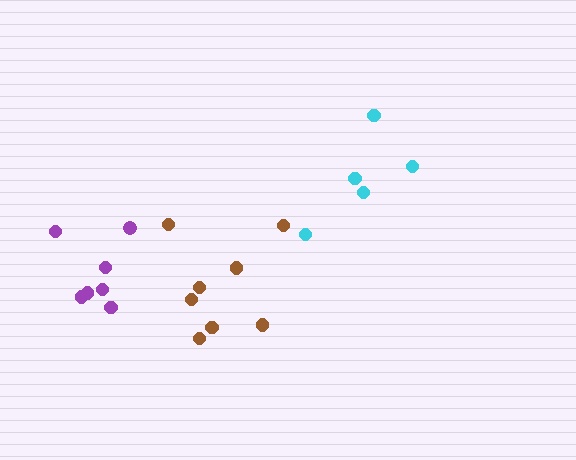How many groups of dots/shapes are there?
There are 3 groups.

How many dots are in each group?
Group 1: 7 dots, Group 2: 5 dots, Group 3: 8 dots (20 total).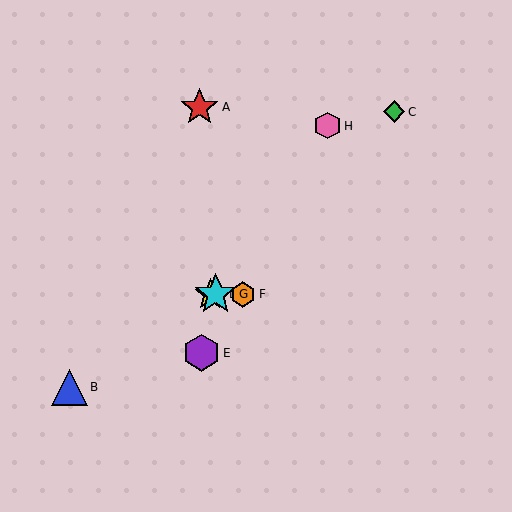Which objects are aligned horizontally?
Objects D, F, G are aligned horizontally.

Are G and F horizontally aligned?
Yes, both are at y≈294.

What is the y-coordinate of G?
Object G is at y≈294.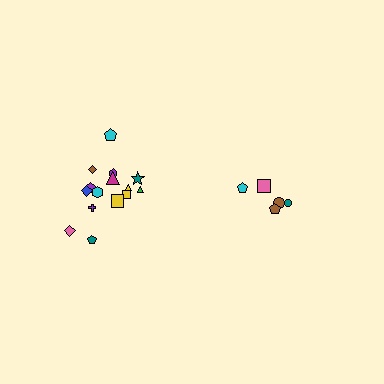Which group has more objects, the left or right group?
The left group.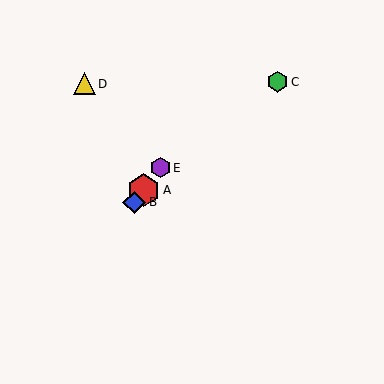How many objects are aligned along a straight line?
3 objects (A, B, E) are aligned along a straight line.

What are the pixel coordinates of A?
Object A is at (144, 190).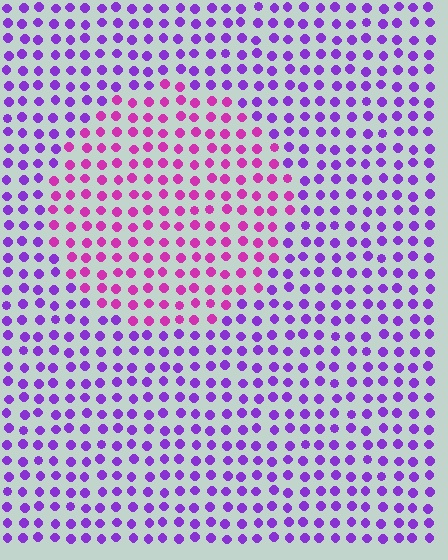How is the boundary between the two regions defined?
The boundary is defined purely by a slight shift in hue (about 40 degrees). Spacing, size, and orientation are identical on both sides.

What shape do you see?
I see a circle.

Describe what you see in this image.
The image is filled with small purple elements in a uniform arrangement. A circle-shaped region is visible where the elements are tinted to a slightly different hue, forming a subtle color boundary.